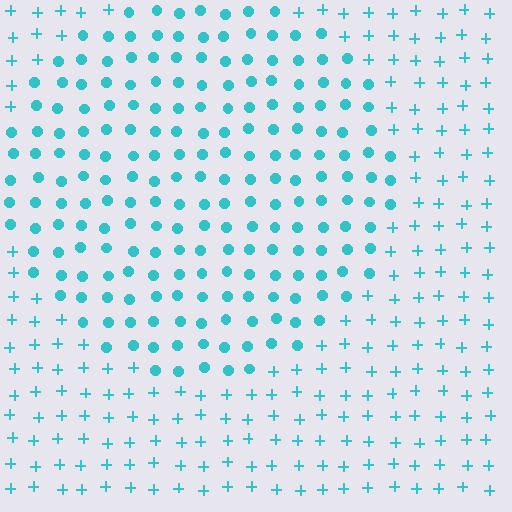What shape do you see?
I see a circle.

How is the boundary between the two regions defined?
The boundary is defined by a change in element shape: circles inside vs. plus signs outside. All elements share the same color and spacing.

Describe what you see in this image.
The image is filled with small cyan elements arranged in a uniform grid. A circle-shaped region contains circles, while the surrounding area contains plus signs. The boundary is defined purely by the change in element shape.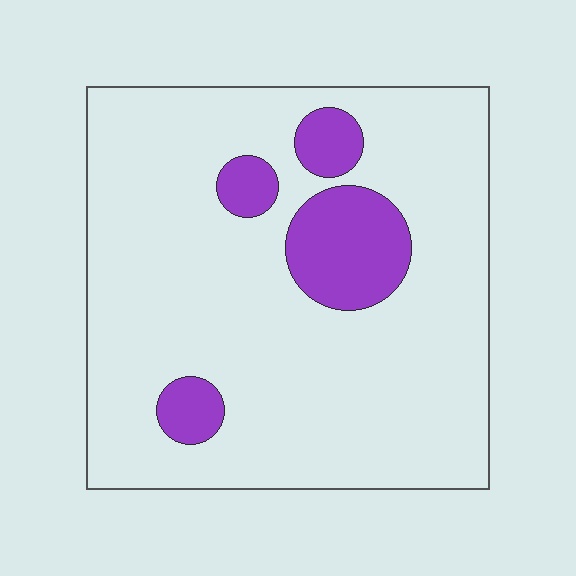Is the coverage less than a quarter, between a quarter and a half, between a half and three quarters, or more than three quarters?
Less than a quarter.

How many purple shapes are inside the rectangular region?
4.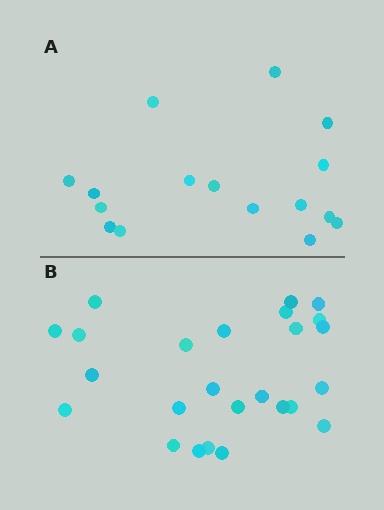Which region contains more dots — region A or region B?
Region B (the bottom region) has more dots.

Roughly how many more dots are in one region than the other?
Region B has roughly 8 or so more dots than region A.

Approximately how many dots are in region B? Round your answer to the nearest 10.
About 20 dots. (The exact count is 25, which rounds to 20.)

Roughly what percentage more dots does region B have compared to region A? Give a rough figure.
About 55% more.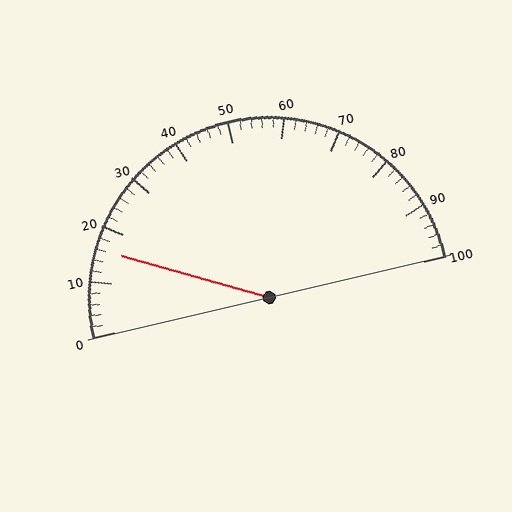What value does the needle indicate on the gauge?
The needle indicates approximately 16.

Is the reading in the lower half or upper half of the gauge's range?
The reading is in the lower half of the range (0 to 100).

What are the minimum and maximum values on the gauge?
The gauge ranges from 0 to 100.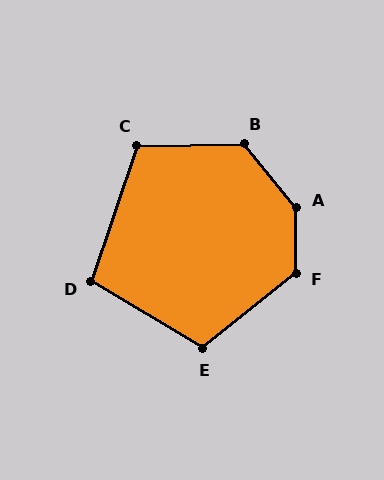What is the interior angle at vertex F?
Approximately 129 degrees (obtuse).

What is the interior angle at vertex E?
Approximately 110 degrees (obtuse).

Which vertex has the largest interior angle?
A, at approximately 140 degrees.